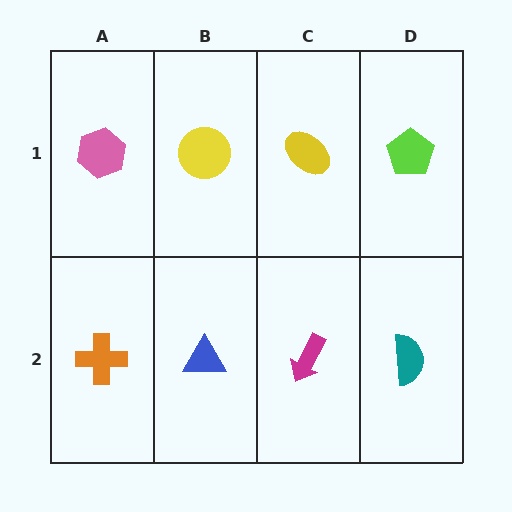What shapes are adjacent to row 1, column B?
A blue triangle (row 2, column B), a pink hexagon (row 1, column A), a yellow ellipse (row 1, column C).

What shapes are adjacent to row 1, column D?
A teal semicircle (row 2, column D), a yellow ellipse (row 1, column C).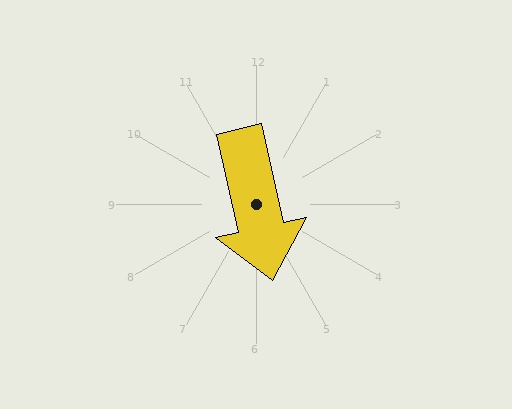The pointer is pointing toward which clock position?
Roughly 6 o'clock.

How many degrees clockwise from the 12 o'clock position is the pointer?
Approximately 167 degrees.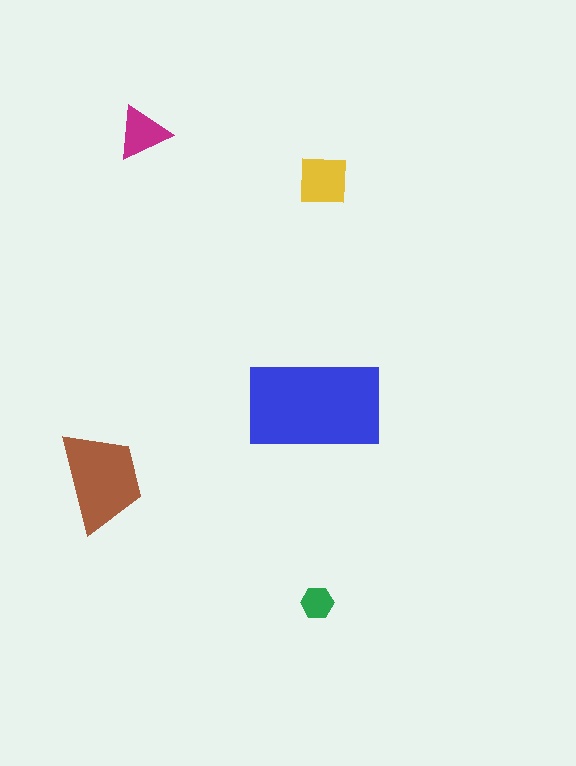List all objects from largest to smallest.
The blue rectangle, the brown trapezoid, the yellow square, the magenta triangle, the green hexagon.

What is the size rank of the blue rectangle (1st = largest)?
1st.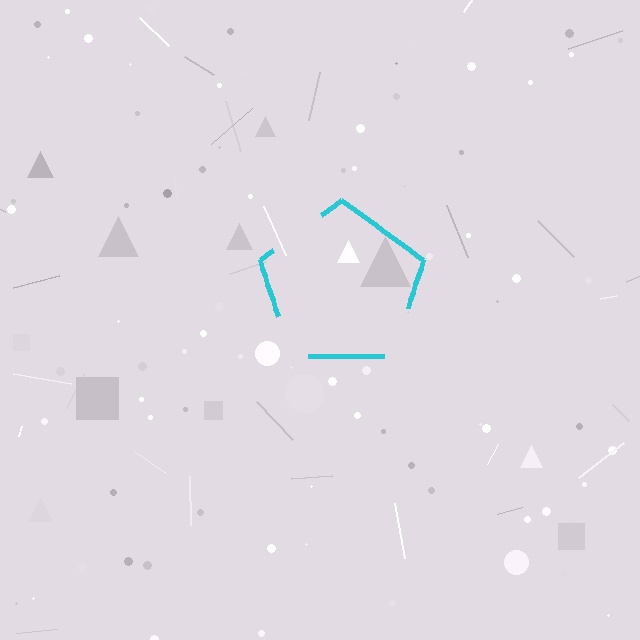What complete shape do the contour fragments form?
The contour fragments form a pentagon.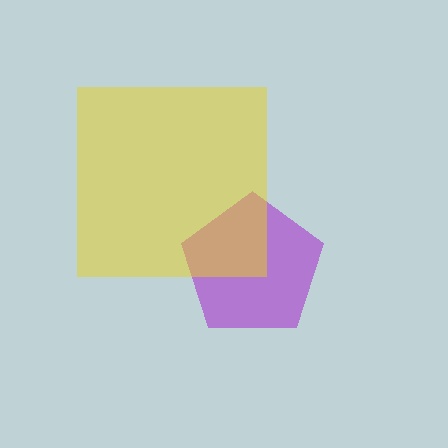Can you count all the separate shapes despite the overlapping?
Yes, there are 2 separate shapes.